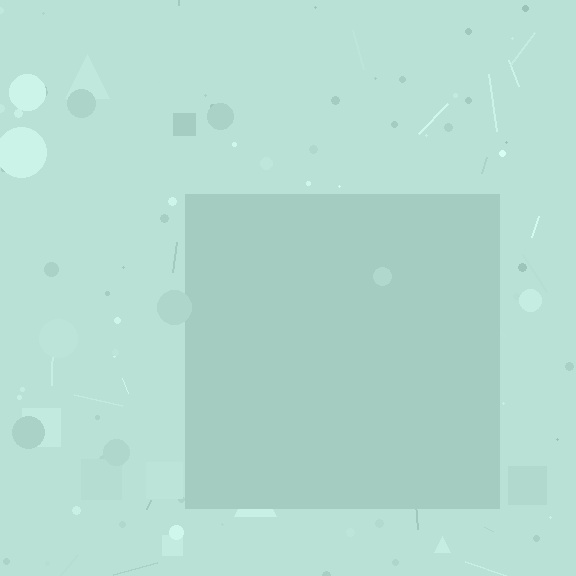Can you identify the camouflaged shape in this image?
The camouflaged shape is a square.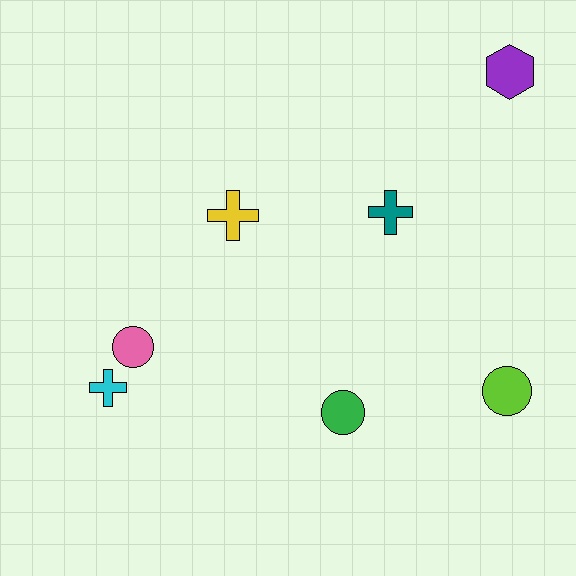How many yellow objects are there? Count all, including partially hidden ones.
There is 1 yellow object.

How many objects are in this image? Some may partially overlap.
There are 7 objects.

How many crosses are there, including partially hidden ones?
There are 3 crosses.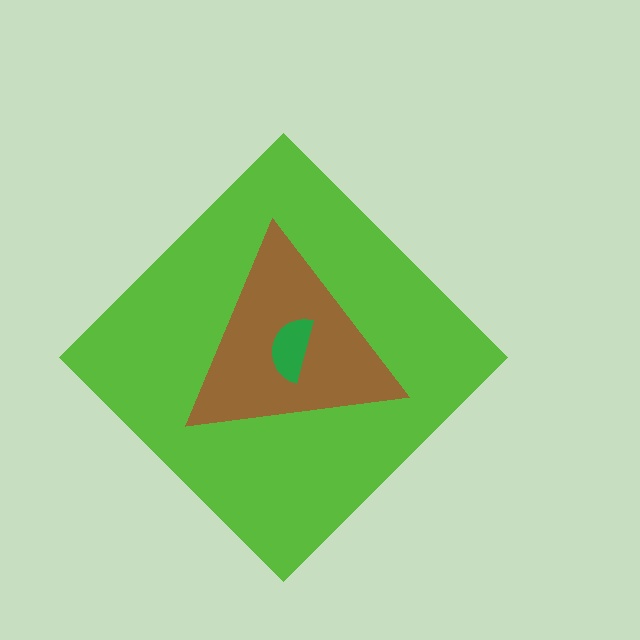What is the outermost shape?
The lime diamond.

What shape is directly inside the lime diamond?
The brown triangle.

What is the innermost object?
The green semicircle.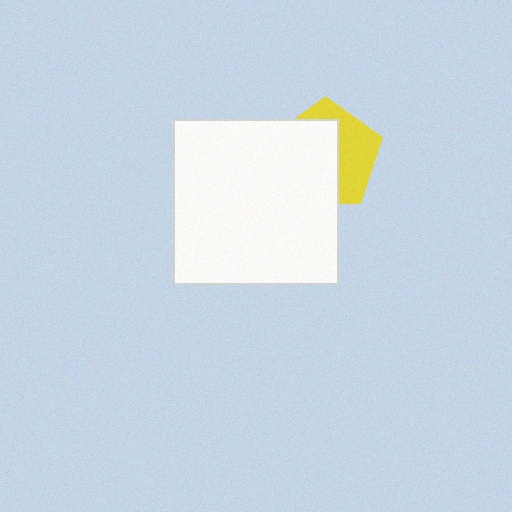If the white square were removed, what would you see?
You would see the complete yellow pentagon.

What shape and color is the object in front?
The object in front is a white square.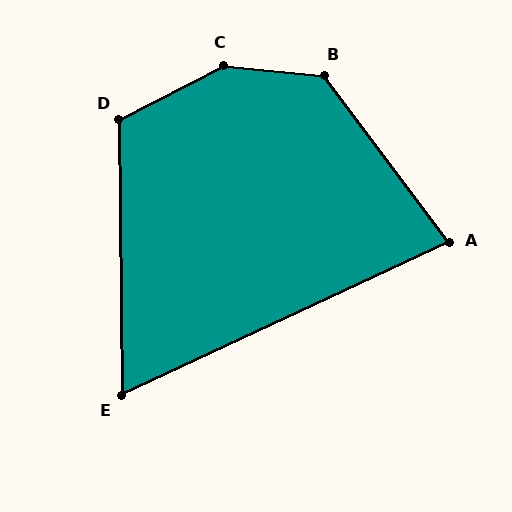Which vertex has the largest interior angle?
C, at approximately 147 degrees.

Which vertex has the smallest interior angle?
E, at approximately 66 degrees.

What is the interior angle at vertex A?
Approximately 78 degrees (acute).